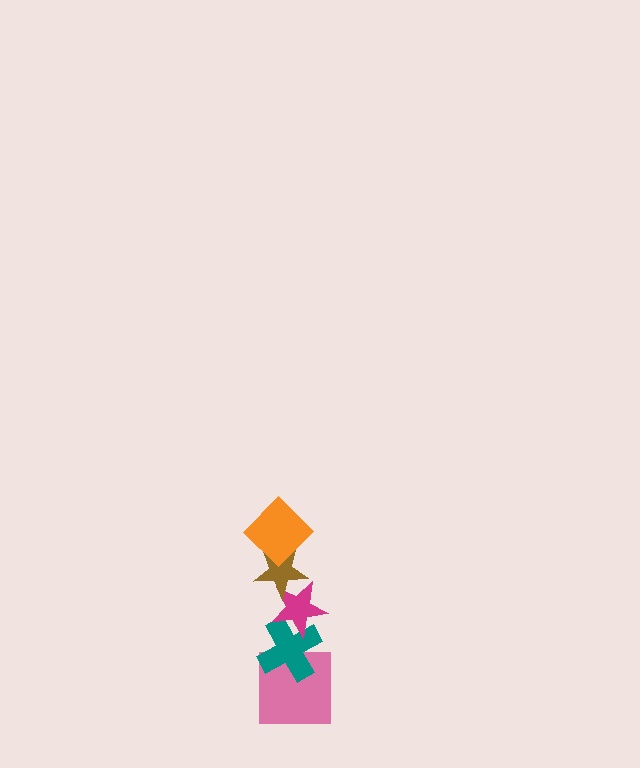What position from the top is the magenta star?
The magenta star is 3rd from the top.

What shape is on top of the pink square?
The teal cross is on top of the pink square.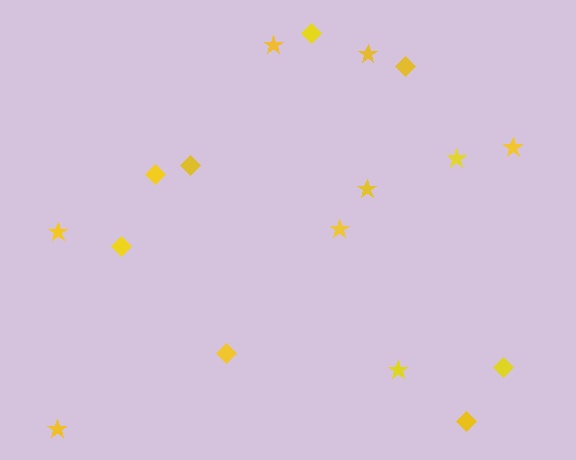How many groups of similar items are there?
There are 2 groups: one group of stars (9) and one group of diamonds (8).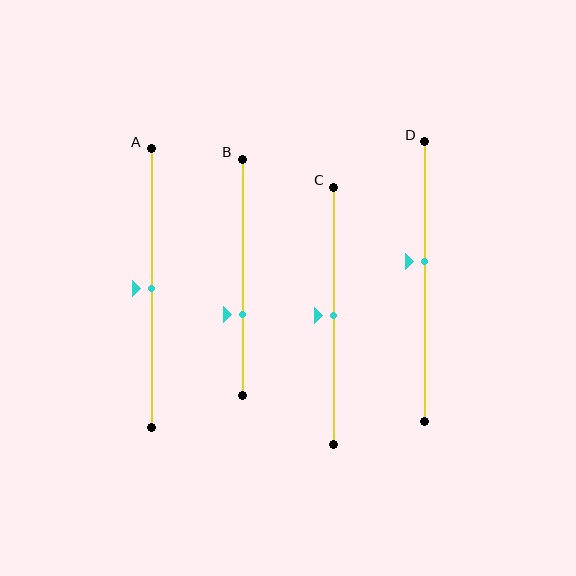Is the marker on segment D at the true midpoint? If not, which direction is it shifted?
No, the marker on segment D is shifted upward by about 7% of the segment length.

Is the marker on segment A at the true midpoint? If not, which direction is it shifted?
Yes, the marker on segment A is at the true midpoint.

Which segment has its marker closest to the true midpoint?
Segment A has its marker closest to the true midpoint.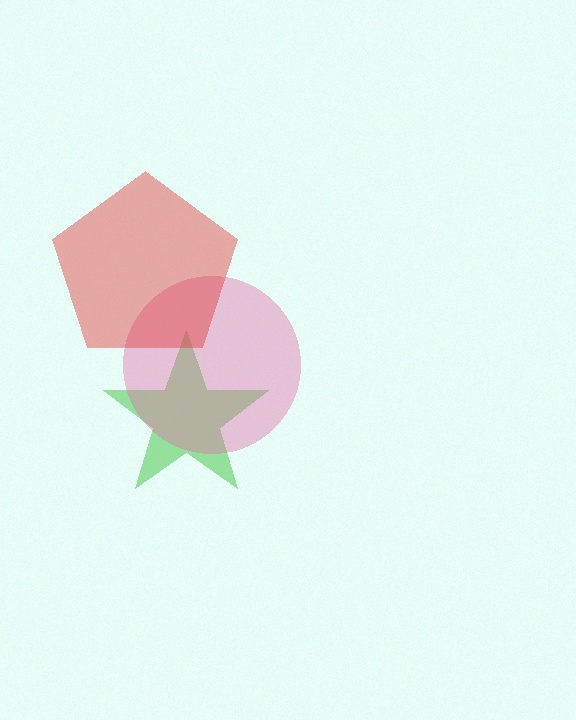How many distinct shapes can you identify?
There are 3 distinct shapes: a green star, a pink circle, a red pentagon.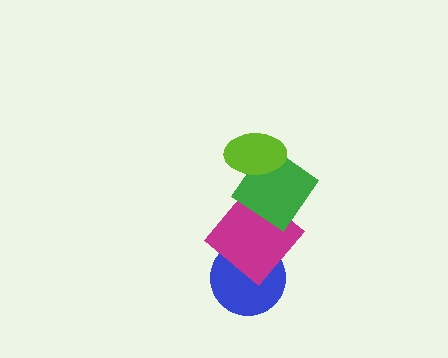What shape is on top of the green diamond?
The lime ellipse is on top of the green diamond.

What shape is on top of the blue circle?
The magenta diamond is on top of the blue circle.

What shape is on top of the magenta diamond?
The green diamond is on top of the magenta diamond.